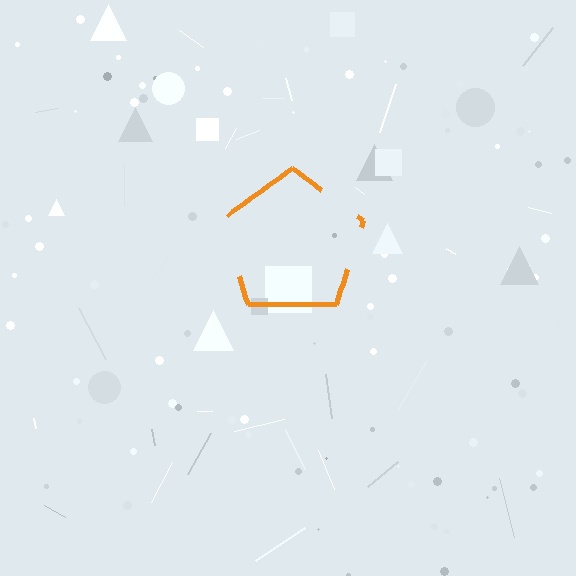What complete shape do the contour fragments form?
The contour fragments form a pentagon.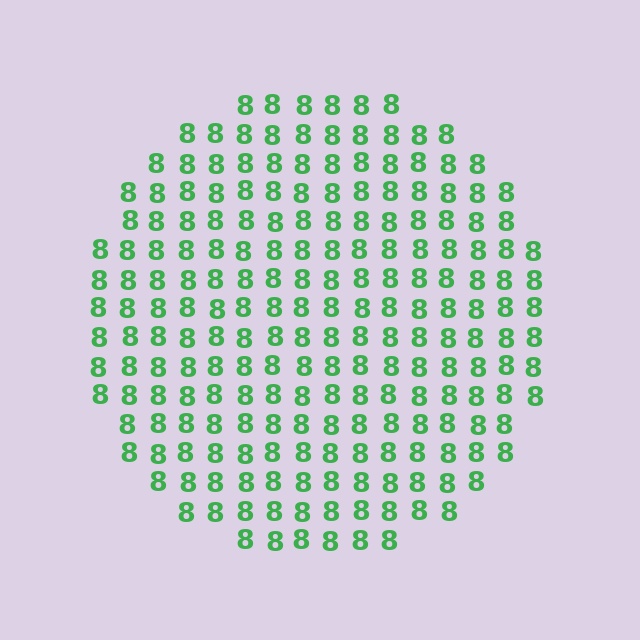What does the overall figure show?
The overall figure shows a circle.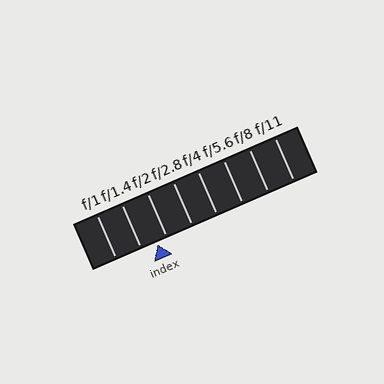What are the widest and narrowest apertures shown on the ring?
The widest aperture shown is f/1 and the narrowest is f/11.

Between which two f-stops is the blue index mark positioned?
The index mark is between f/1.4 and f/2.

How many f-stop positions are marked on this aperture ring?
There are 8 f-stop positions marked.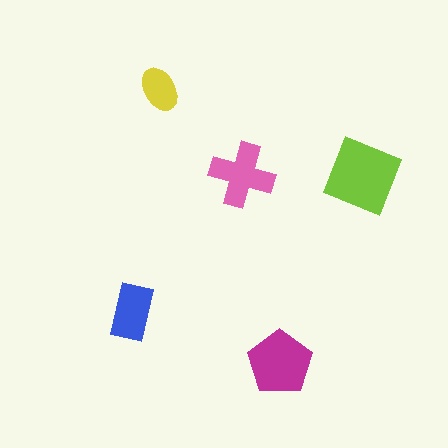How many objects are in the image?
There are 5 objects in the image.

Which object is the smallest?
The yellow ellipse.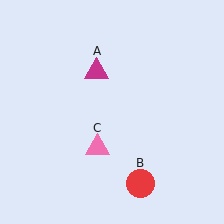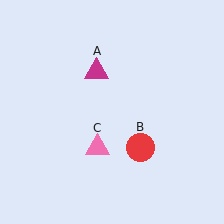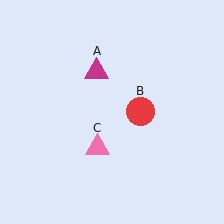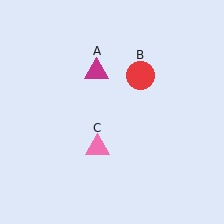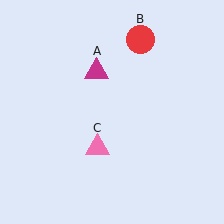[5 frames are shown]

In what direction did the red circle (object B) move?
The red circle (object B) moved up.